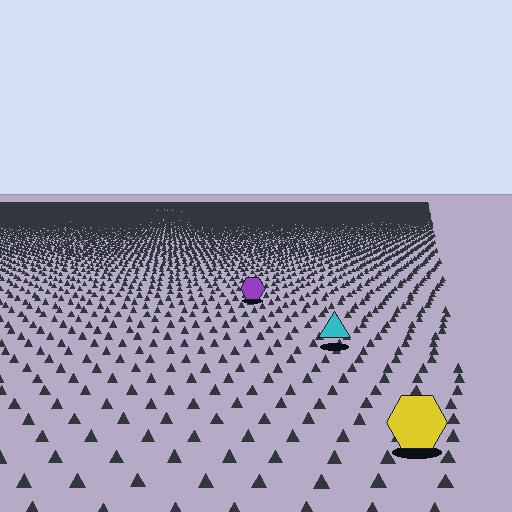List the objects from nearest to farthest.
From nearest to farthest: the yellow hexagon, the cyan triangle, the purple hexagon.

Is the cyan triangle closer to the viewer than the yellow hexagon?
No. The yellow hexagon is closer — you can tell from the texture gradient: the ground texture is coarser near it.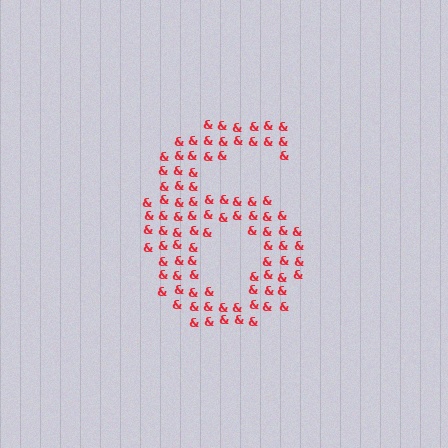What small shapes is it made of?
It is made of small ampersands.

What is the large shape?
The large shape is the digit 6.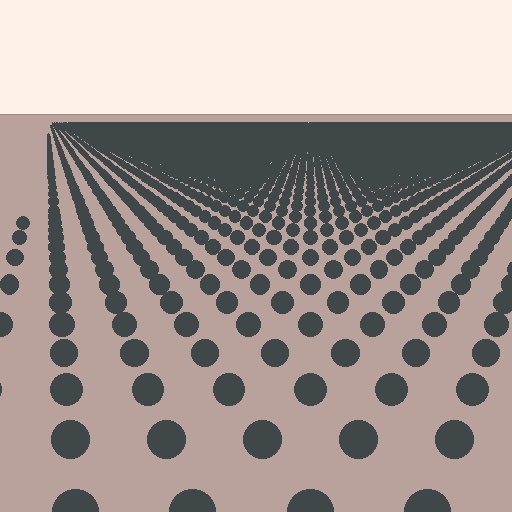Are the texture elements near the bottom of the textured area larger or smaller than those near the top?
Larger. Near the bottom, elements are closer to the viewer and appear at a bigger on-screen size.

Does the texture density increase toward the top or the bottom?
Density increases toward the top.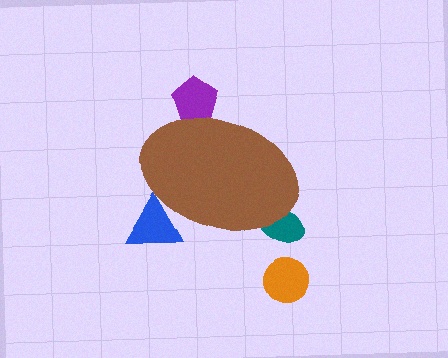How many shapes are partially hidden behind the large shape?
3 shapes are partially hidden.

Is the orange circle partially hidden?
No, the orange circle is fully visible.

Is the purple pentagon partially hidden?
Yes, the purple pentagon is partially hidden behind the brown ellipse.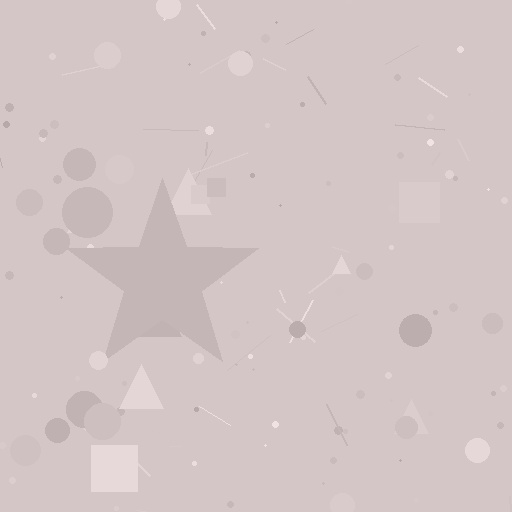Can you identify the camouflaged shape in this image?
The camouflaged shape is a star.